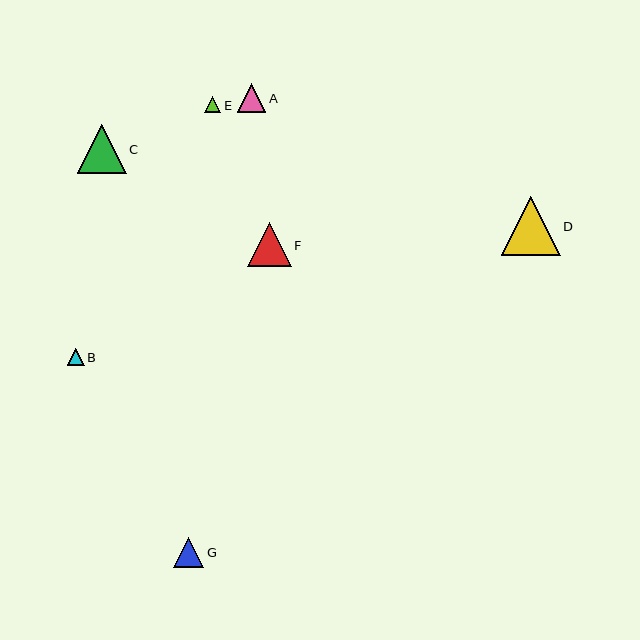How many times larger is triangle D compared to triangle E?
Triangle D is approximately 3.7 times the size of triangle E.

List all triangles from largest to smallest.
From largest to smallest: D, C, F, G, A, B, E.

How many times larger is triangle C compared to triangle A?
Triangle C is approximately 1.7 times the size of triangle A.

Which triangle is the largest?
Triangle D is the largest with a size of approximately 59 pixels.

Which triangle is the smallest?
Triangle E is the smallest with a size of approximately 16 pixels.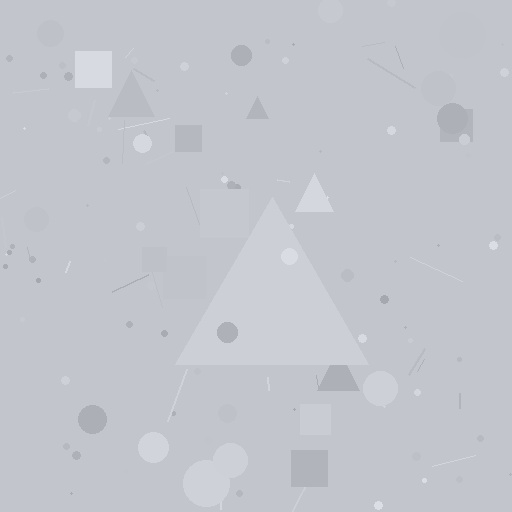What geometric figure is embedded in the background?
A triangle is embedded in the background.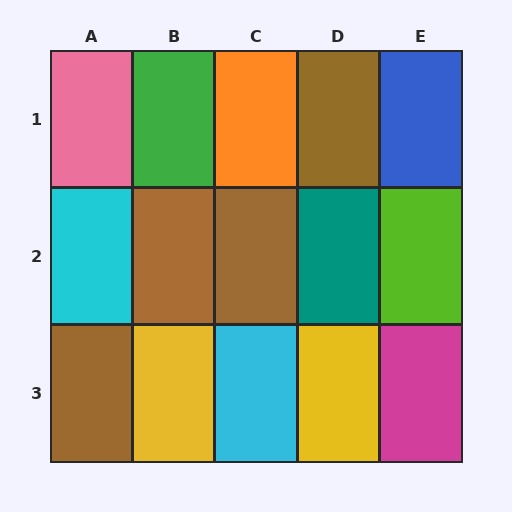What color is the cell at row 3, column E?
Magenta.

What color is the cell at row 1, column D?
Brown.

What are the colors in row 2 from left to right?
Cyan, brown, brown, teal, lime.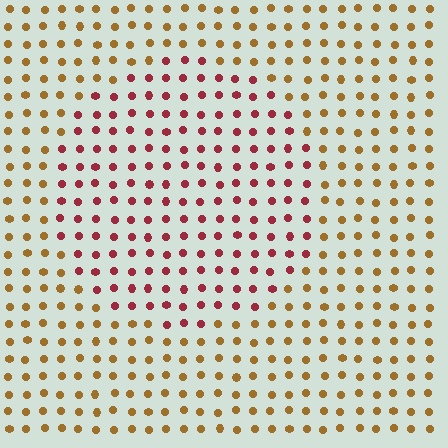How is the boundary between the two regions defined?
The boundary is defined purely by a slight shift in hue (about 47 degrees). Spacing, size, and orientation are identical on both sides.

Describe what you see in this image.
The image is filled with small brown elements in a uniform arrangement. A circle-shaped region is visible where the elements are tinted to a slightly different hue, forming a subtle color boundary.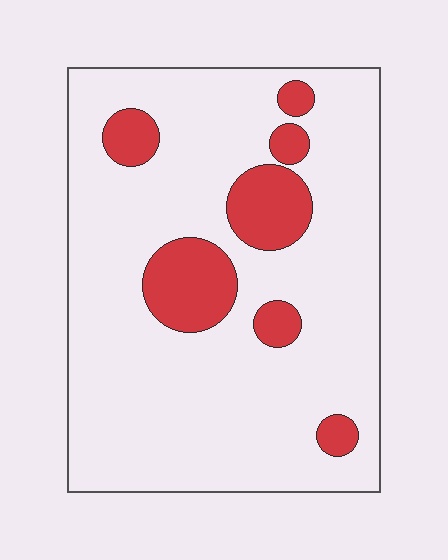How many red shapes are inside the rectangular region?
7.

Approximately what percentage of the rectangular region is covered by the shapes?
Approximately 15%.